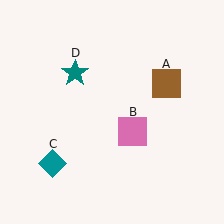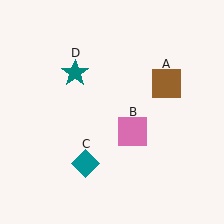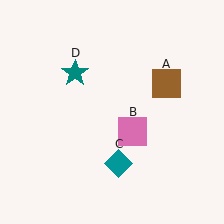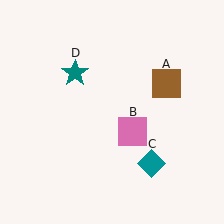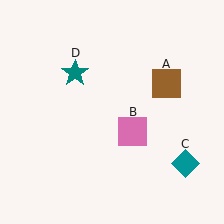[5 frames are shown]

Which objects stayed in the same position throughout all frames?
Brown square (object A) and pink square (object B) and teal star (object D) remained stationary.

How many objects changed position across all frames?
1 object changed position: teal diamond (object C).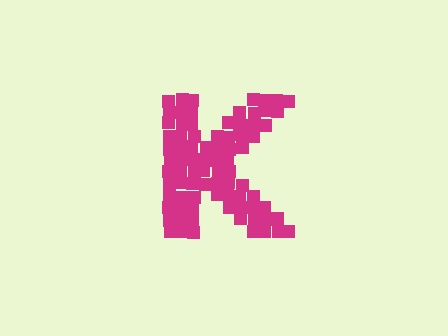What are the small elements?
The small elements are squares.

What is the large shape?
The large shape is the letter K.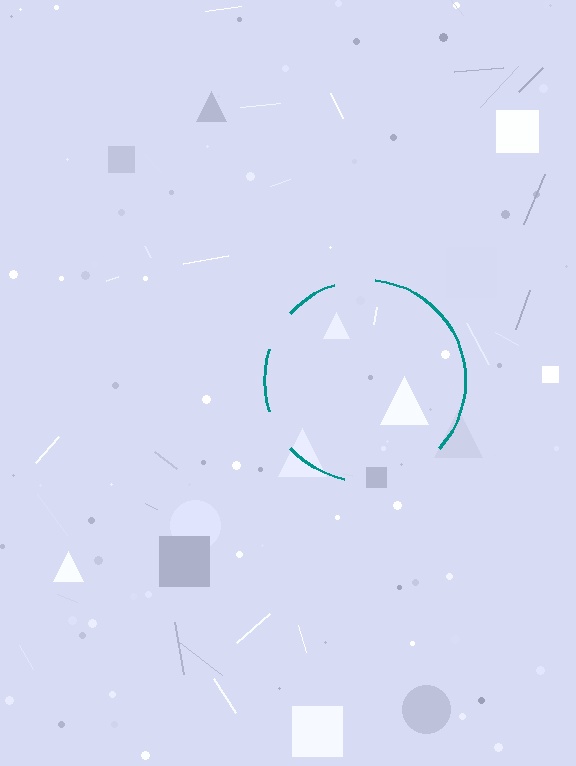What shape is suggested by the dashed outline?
The dashed outline suggests a circle.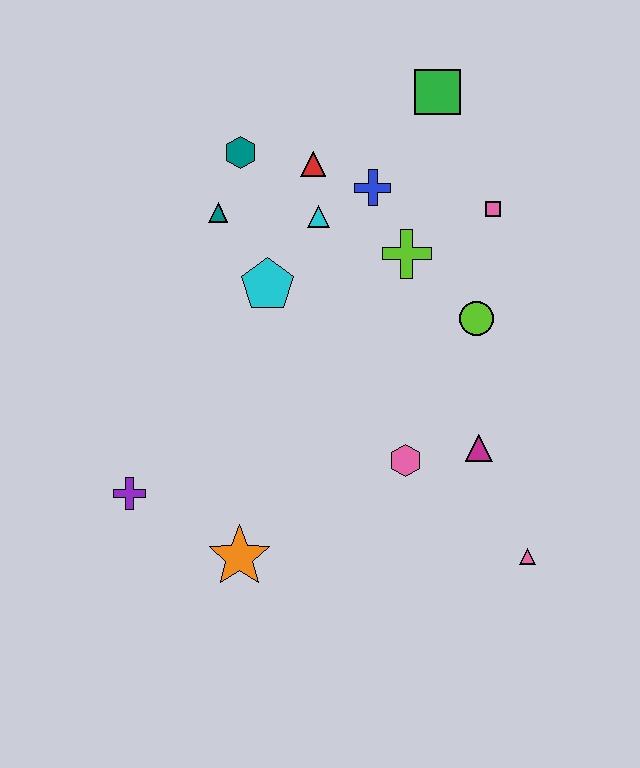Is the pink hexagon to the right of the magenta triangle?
No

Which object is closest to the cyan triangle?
The red triangle is closest to the cyan triangle.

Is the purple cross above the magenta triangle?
No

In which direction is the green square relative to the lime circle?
The green square is above the lime circle.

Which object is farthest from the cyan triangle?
The pink triangle is farthest from the cyan triangle.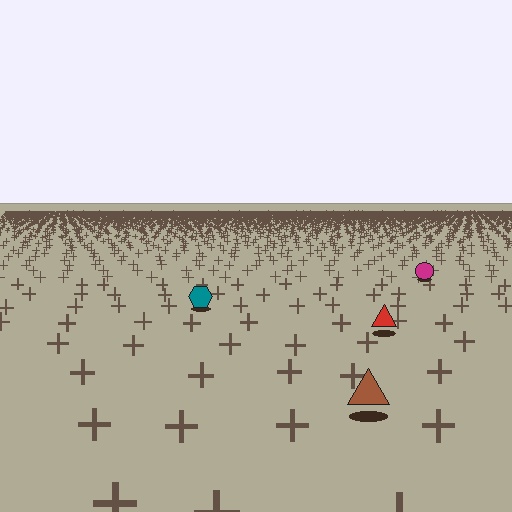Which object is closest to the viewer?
The brown triangle is closest. The texture marks near it are larger and more spread out.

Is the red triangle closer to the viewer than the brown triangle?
No. The brown triangle is closer — you can tell from the texture gradient: the ground texture is coarser near it.